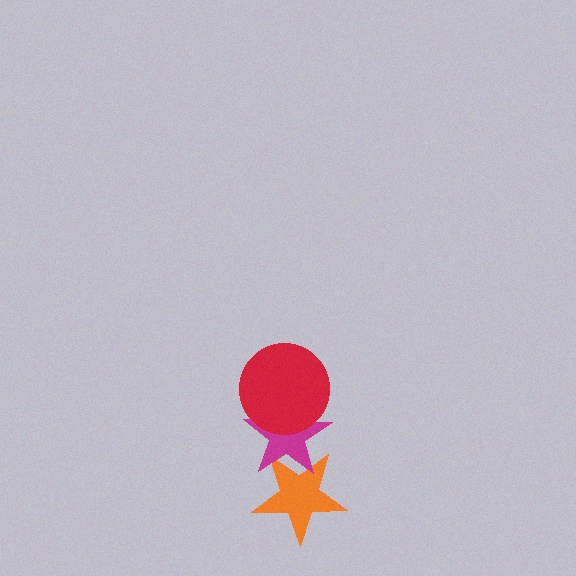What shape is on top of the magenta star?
The red circle is on top of the magenta star.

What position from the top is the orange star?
The orange star is 3rd from the top.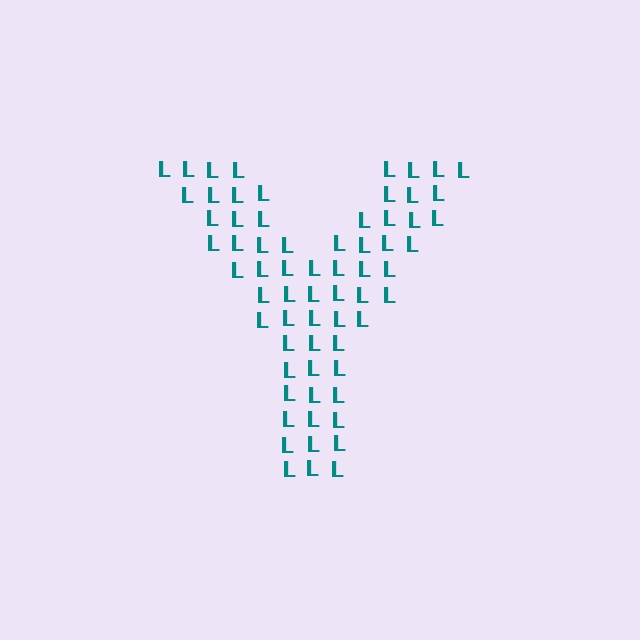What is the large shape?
The large shape is the letter Y.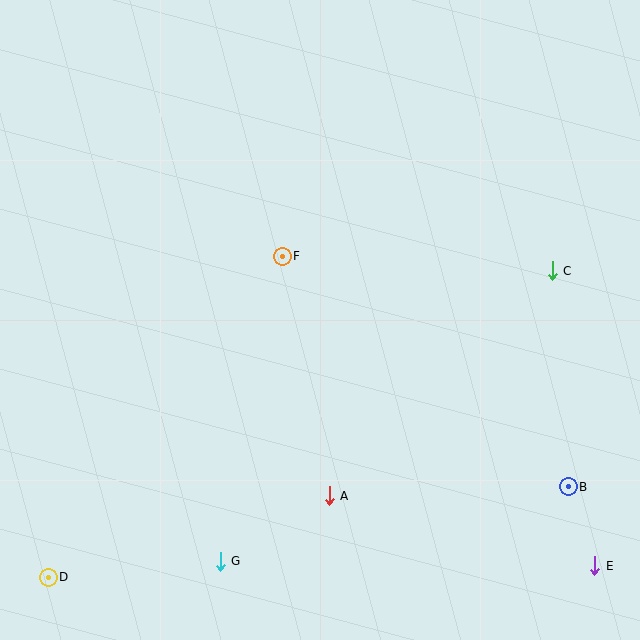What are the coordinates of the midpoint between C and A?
The midpoint between C and A is at (441, 383).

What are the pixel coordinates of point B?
Point B is at (568, 487).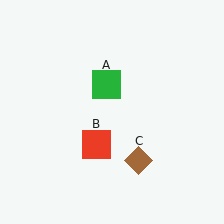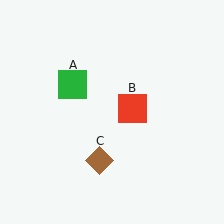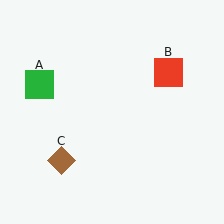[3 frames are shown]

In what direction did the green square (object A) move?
The green square (object A) moved left.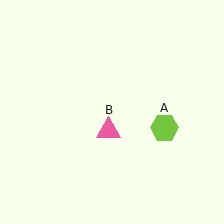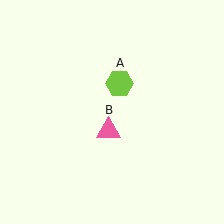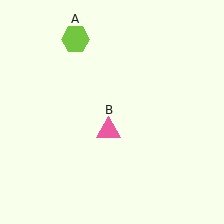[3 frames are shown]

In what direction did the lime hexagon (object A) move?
The lime hexagon (object A) moved up and to the left.